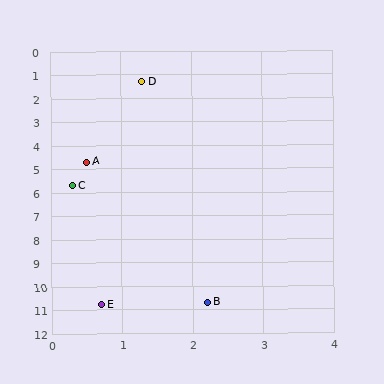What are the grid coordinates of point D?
Point D is at approximately (1.3, 1.3).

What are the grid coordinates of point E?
Point E is at approximately (0.7, 10.8).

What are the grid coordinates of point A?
Point A is at approximately (0.5, 4.7).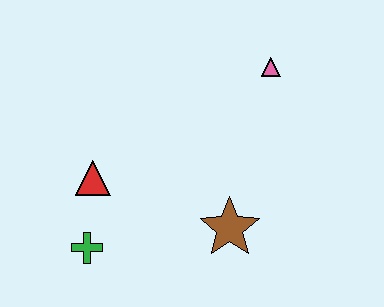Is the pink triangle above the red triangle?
Yes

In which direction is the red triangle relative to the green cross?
The red triangle is above the green cross.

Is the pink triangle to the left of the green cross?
No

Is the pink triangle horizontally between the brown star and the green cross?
No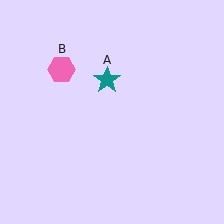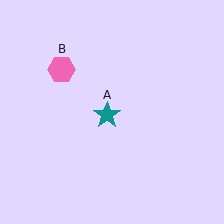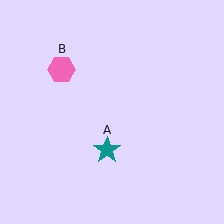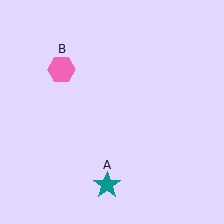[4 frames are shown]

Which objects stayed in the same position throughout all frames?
Pink hexagon (object B) remained stationary.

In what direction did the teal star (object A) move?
The teal star (object A) moved down.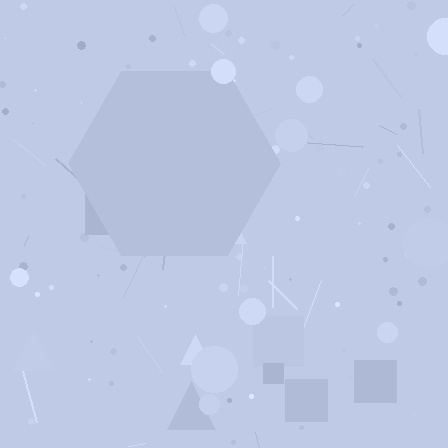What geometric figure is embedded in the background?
A hexagon is embedded in the background.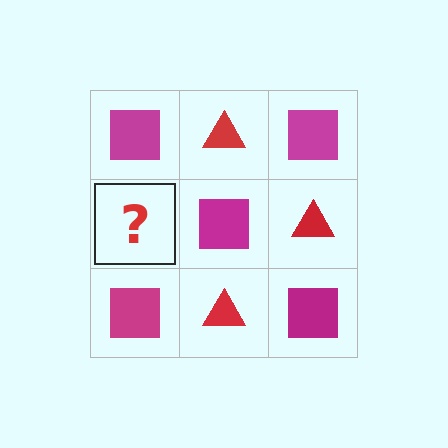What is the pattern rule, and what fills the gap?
The rule is that it alternates magenta square and red triangle in a checkerboard pattern. The gap should be filled with a red triangle.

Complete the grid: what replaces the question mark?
The question mark should be replaced with a red triangle.